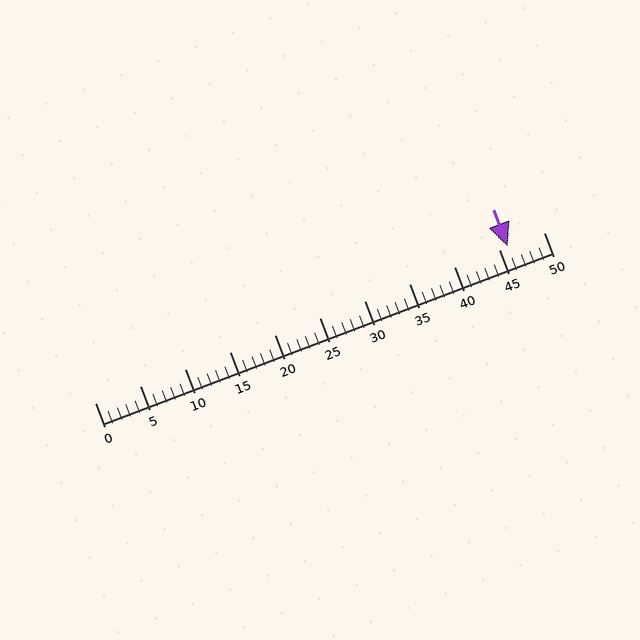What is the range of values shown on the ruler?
The ruler shows values from 0 to 50.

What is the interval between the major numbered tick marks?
The major tick marks are spaced 5 units apart.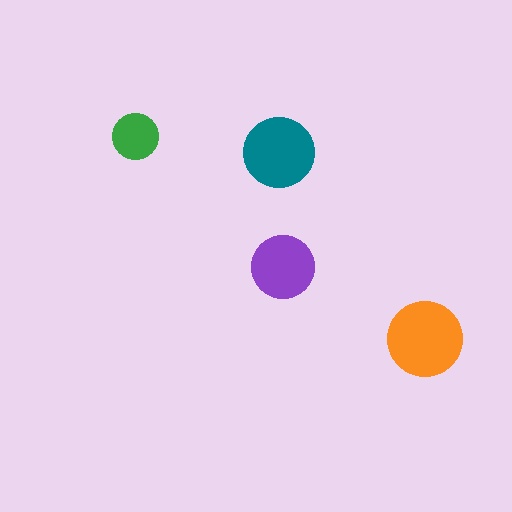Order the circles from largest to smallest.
the orange one, the teal one, the purple one, the green one.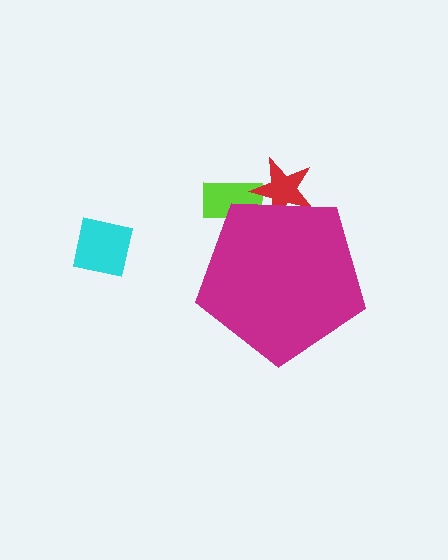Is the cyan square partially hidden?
No, the cyan square is fully visible.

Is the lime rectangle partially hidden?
Yes, the lime rectangle is partially hidden behind the magenta pentagon.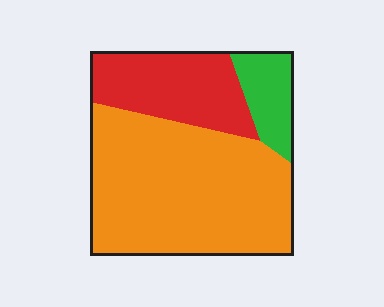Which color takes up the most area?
Orange, at roughly 65%.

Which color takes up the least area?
Green, at roughly 10%.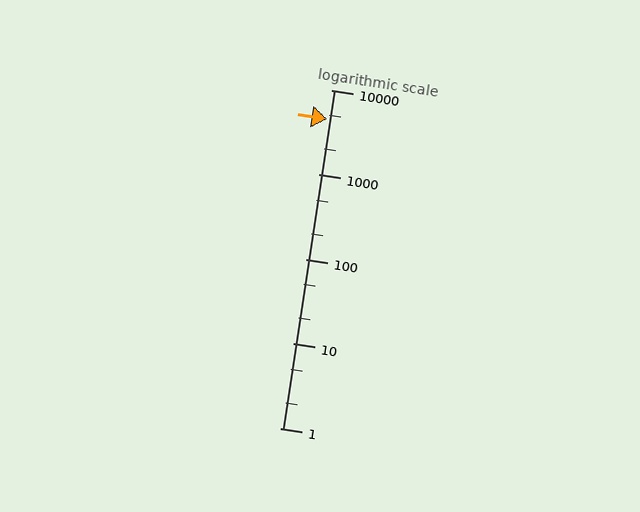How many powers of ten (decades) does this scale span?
The scale spans 4 decades, from 1 to 10000.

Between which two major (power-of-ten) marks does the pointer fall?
The pointer is between 1000 and 10000.